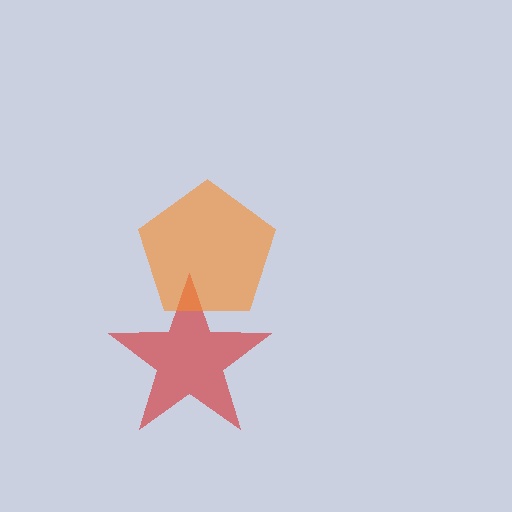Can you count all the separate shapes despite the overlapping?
Yes, there are 2 separate shapes.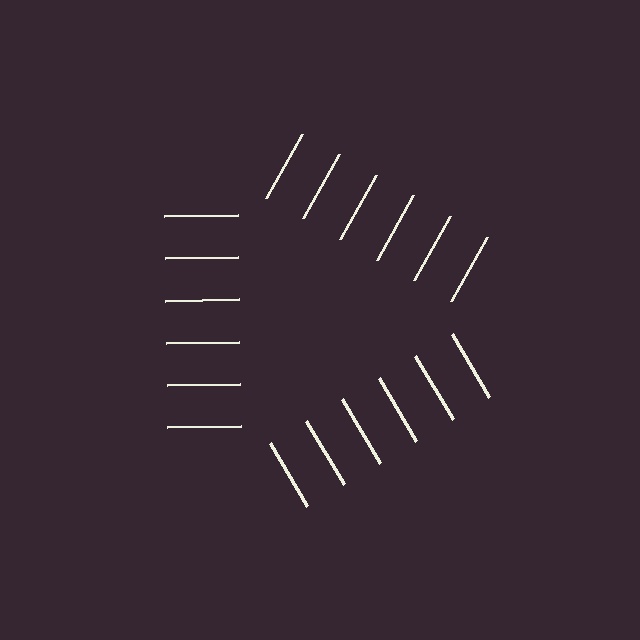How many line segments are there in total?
18 — 6 along each of the 3 edges.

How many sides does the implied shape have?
3 sides — the line-ends trace a triangle.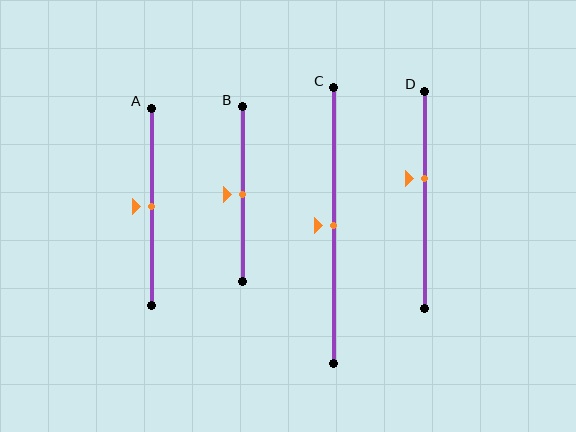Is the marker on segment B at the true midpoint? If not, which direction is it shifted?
Yes, the marker on segment B is at the true midpoint.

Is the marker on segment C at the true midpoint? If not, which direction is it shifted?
Yes, the marker on segment C is at the true midpoint.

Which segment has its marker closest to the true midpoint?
Segment A has its marker closest to the true midpoint.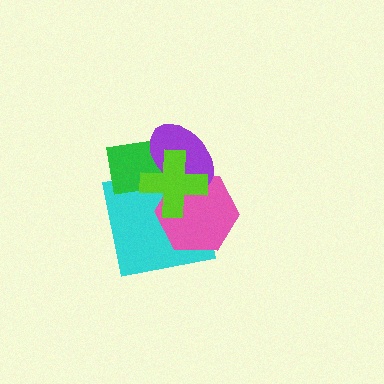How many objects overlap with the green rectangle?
4 objects overlap with the green rectangle.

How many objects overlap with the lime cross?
4 objects overlap with the lime cross.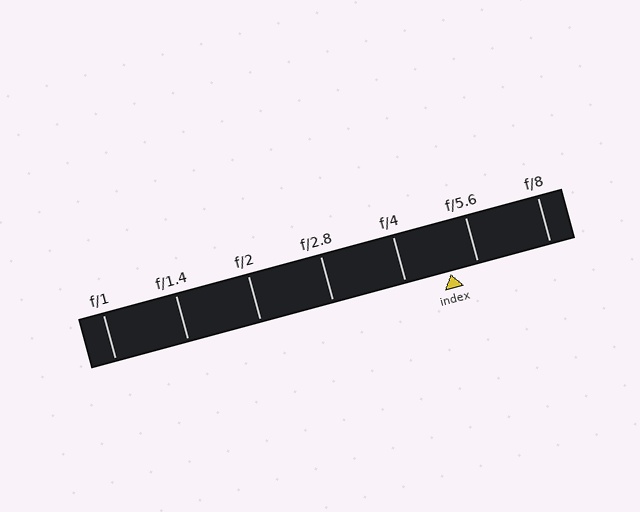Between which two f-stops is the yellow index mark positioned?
The index mark is between f/4 and f/5.6.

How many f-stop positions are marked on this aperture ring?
There are 7 f-stop positions marked.